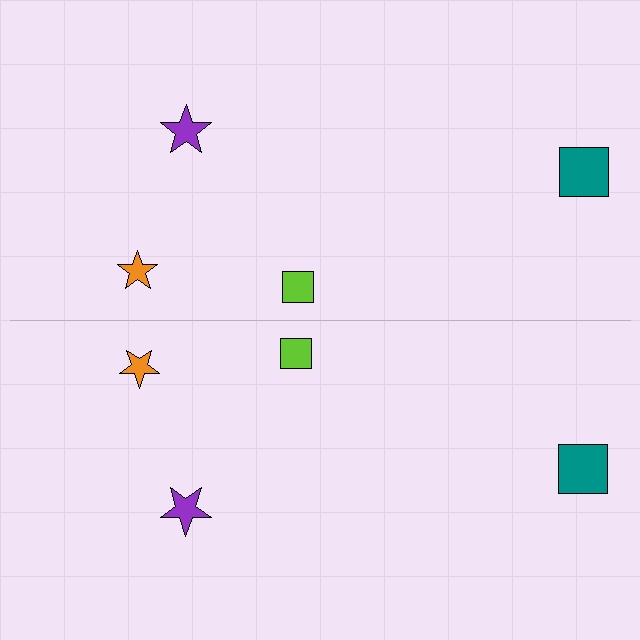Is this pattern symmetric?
Yes, this pattern has bilateral (reflection) symmetry.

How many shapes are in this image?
There are 8 shapes in this image.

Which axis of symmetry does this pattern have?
The pattern has a horizontal axis of symmetry running through the center of the image.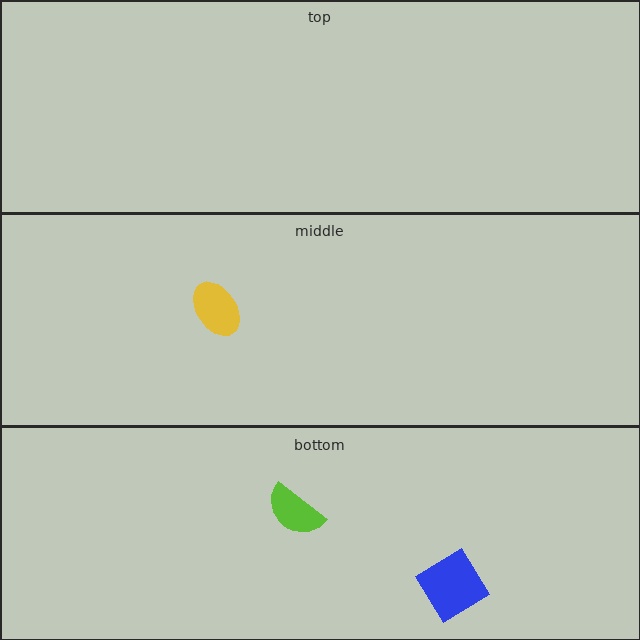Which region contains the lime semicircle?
The bottom region.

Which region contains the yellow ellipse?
The middle region.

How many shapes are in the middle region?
1.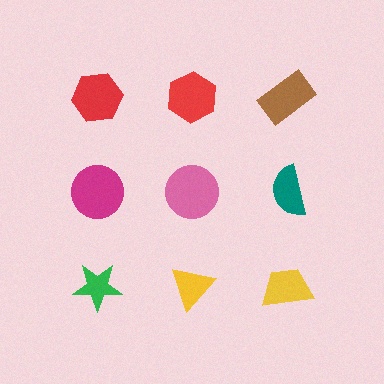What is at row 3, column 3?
A yellow trapezoid.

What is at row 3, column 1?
A green star.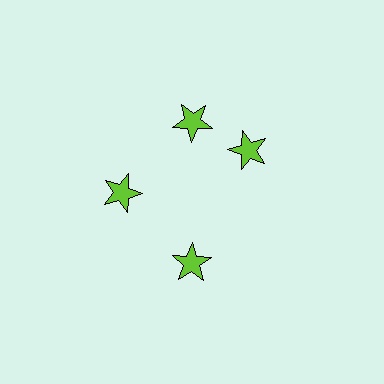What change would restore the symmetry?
The symmetry would be restored by rotating it back into even spacing with its neighbors so that all 4 stars sit at equal angles and equal distance from the center.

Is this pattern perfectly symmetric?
No. The 4 lime stars are arranged in a ring, but one element near the 3 o'clock position is rotated out of alignment along the ring, breaking the 4-fold rotational symmetry.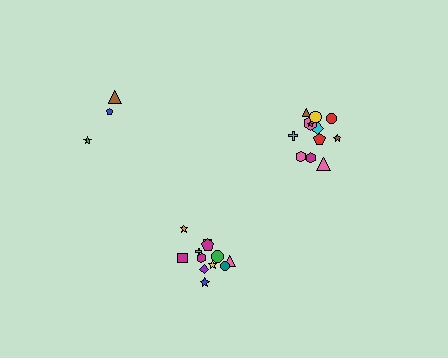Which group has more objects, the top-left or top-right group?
The top-right group.